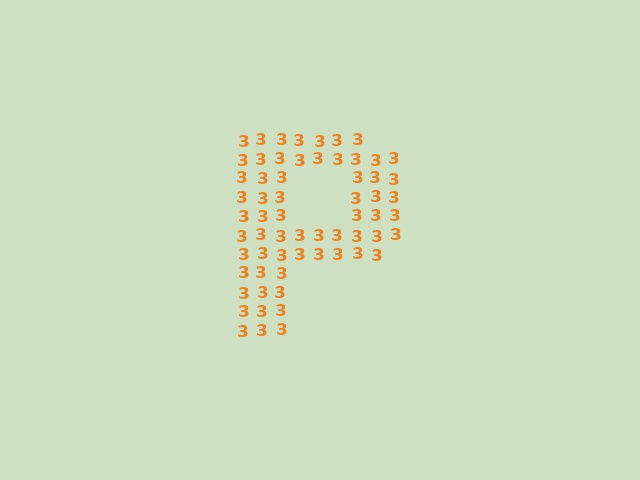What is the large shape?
The large shape is the letter P.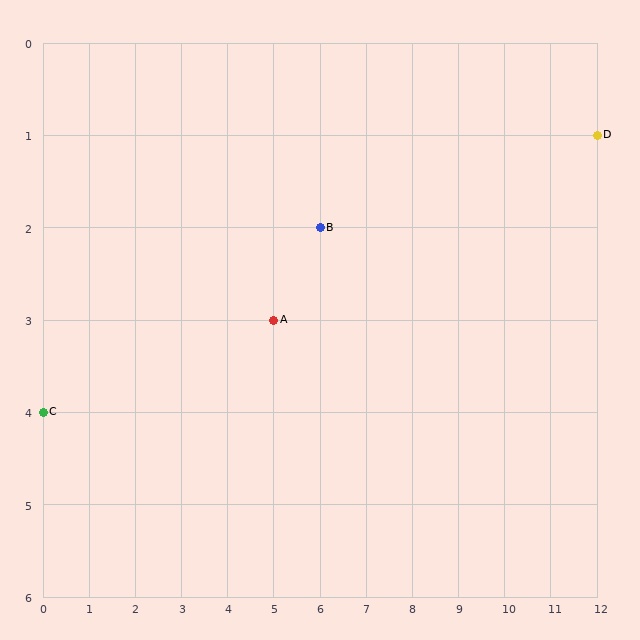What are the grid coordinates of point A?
Point A is at grid coordinates (5, 3).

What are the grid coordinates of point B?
Point B is at grid coordinates (6, 2).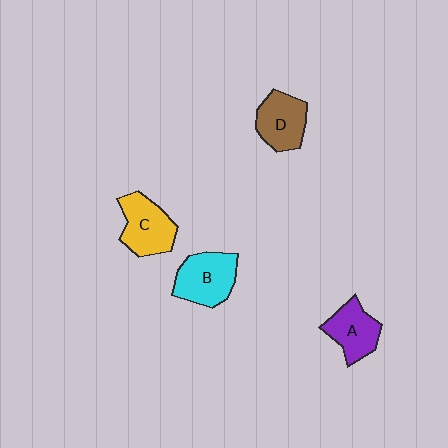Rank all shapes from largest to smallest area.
From largest to smallest: B (cyan), C (yellow), D (brown), A (purple).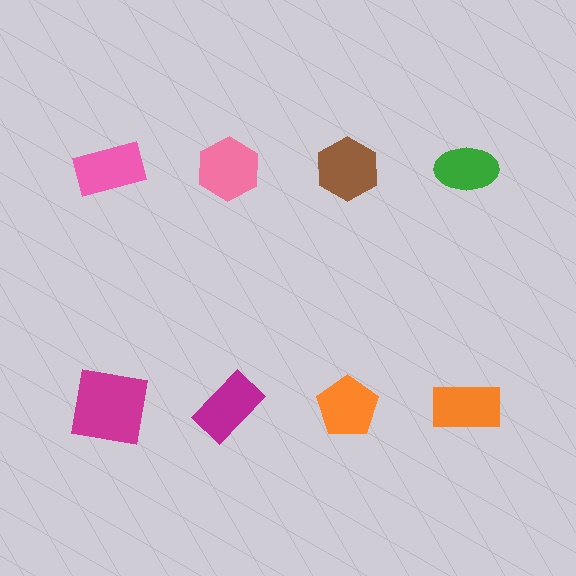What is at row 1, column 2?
A pink hexagon.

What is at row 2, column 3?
An orange pentagon.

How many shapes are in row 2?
4 shapes.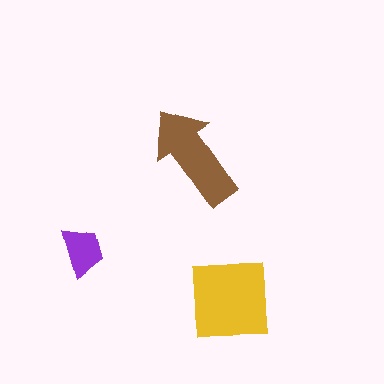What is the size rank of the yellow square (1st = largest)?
1st.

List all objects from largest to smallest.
The yellow square, the brown arrow, the purple trapezoid.